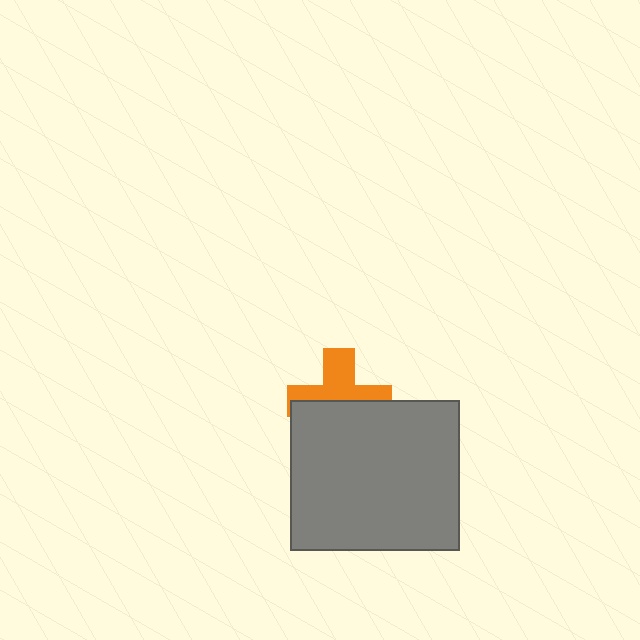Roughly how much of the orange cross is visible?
About half of it is visible (roughly 48%).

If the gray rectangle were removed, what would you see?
You would see the complete orange cross.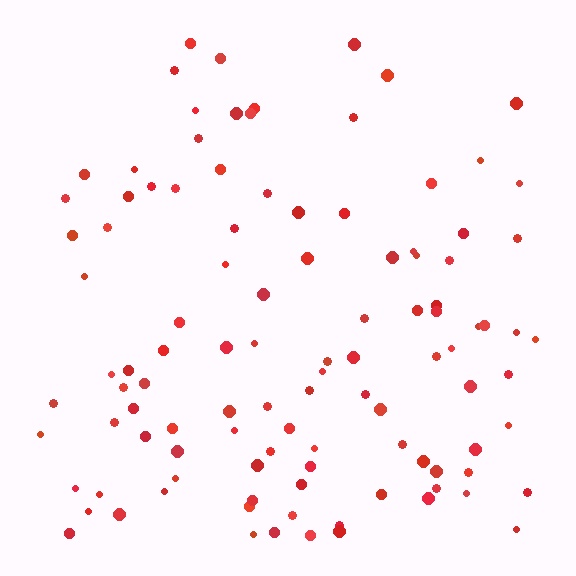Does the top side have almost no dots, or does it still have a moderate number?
Still a moderate number, just noticeably fewer than the bottom.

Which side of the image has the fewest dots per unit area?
The top.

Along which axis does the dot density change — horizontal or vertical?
Vertical.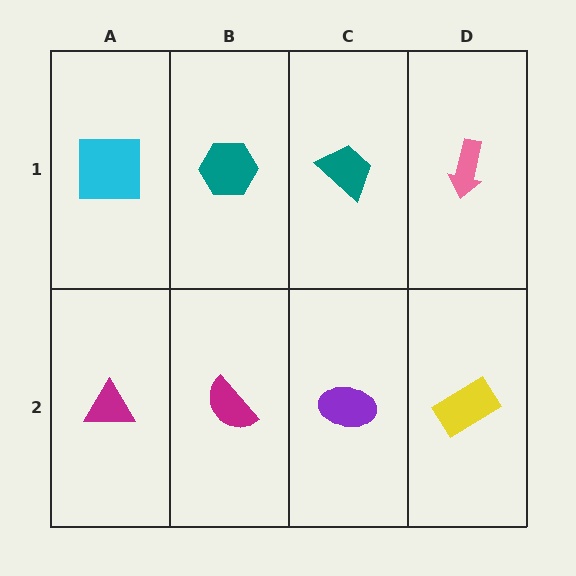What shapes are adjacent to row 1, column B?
A magenta semicircle (row 2, column B), a cyan square (row 1, column A), a teal trapezoid (row 1, column C).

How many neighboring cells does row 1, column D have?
2.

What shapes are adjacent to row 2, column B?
A teal hexagon (row 1, column B), a magenta triangle (row 2, column A), a purple ellipse (row 2, column C).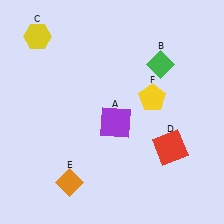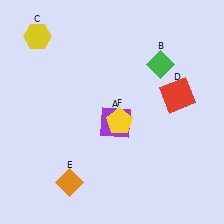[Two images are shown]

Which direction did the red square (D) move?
The red square (D) moved up.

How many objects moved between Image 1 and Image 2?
2 objects moved between the two images.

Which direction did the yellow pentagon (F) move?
The yellow pentagon (F) moved left.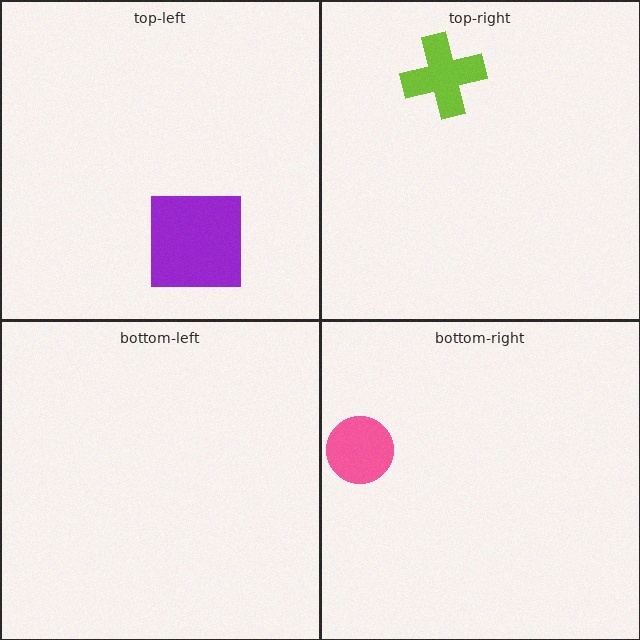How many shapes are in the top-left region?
1.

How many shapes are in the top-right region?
1.